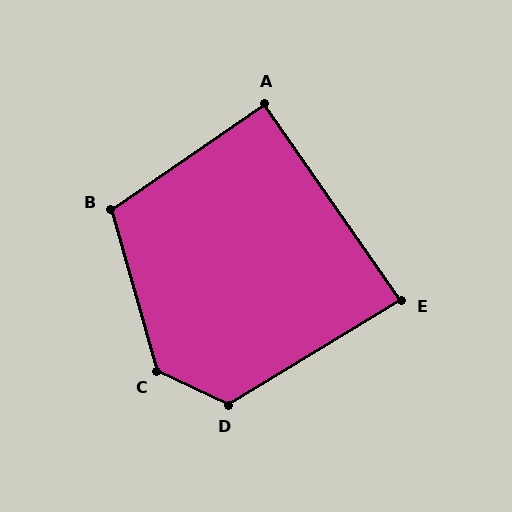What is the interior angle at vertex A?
Approximately 90 degrees (approximately right).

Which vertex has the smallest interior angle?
E, at approximately 86 degrees.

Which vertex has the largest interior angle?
C, at approximately 131 degrees.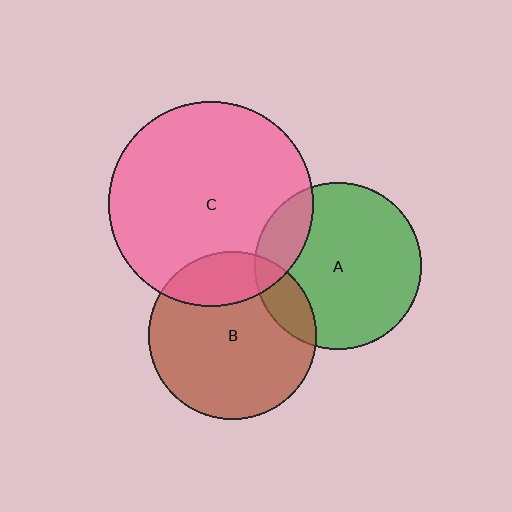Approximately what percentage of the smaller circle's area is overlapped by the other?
Approximately 20%.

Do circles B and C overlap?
Yes.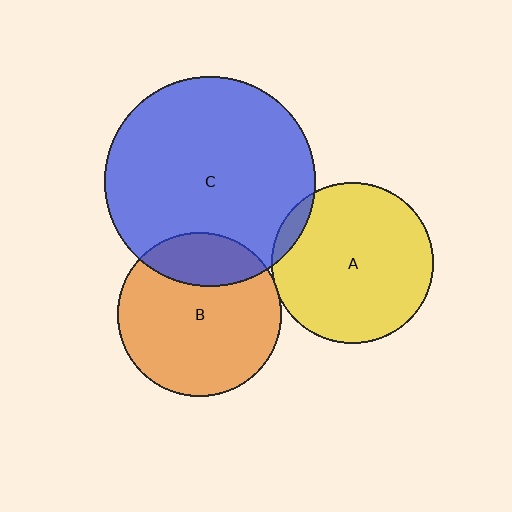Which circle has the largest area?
Circle C (blue).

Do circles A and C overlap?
Yes.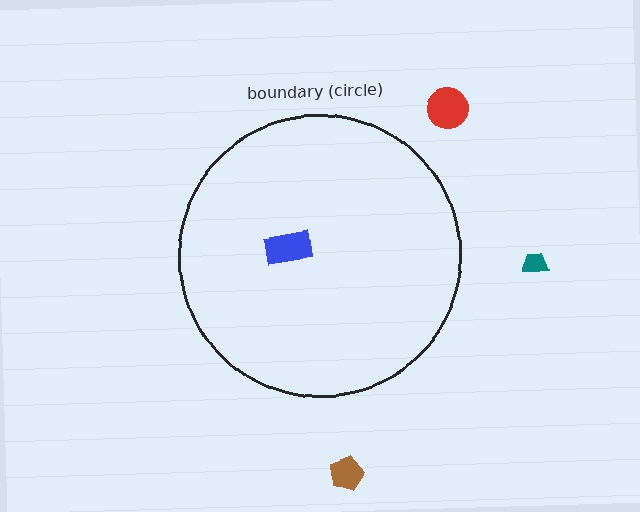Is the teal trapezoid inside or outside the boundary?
Outside.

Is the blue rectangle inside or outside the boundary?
Inside.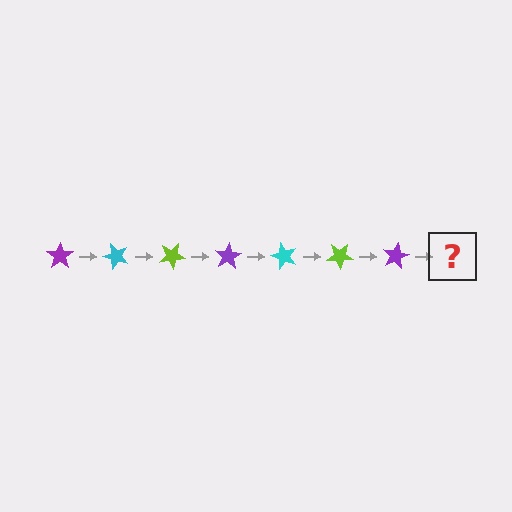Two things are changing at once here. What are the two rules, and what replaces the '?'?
The two rules are that it rotates 50 degrees each step and the color cycles through purple, cyan, and lime. The '?' should be a cyan star, rotated 350 degrees from the start.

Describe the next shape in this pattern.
It should be a cyan star, rotated 350 degrees from the start.